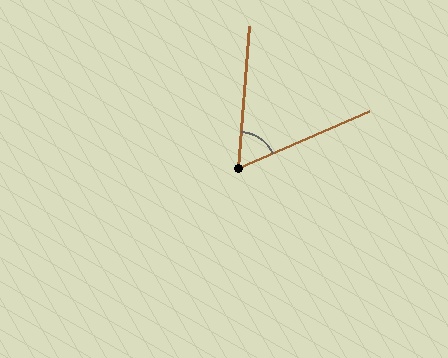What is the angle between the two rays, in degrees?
Approximately 62 degrees.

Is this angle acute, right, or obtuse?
It is acute.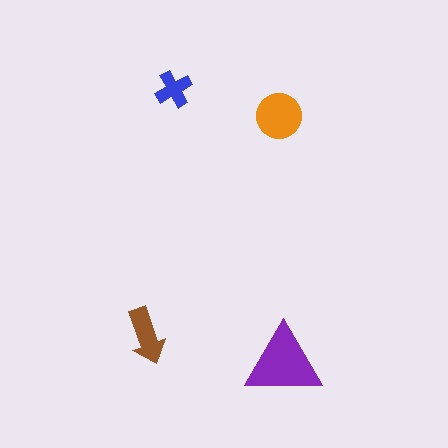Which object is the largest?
The purple triangle.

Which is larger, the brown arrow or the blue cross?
The brown arrow.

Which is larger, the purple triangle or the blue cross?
The purple triangle.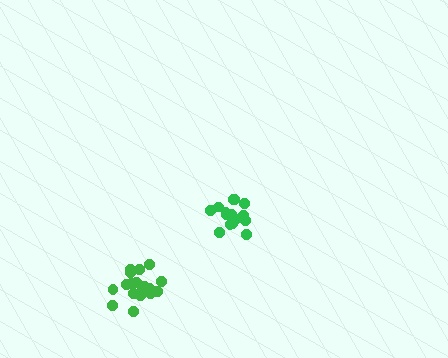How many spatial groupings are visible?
There are 2 spatial groupings.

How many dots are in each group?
Group 1: 16 dots, Group 2: 19 dots (35 total).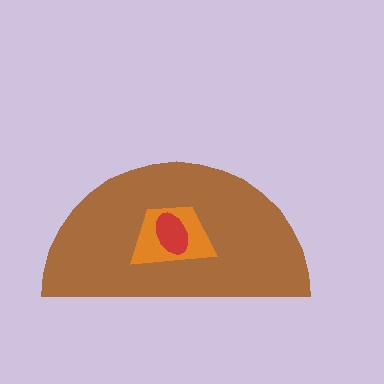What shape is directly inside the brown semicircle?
The orange trapezoid.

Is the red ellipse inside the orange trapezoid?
Yes.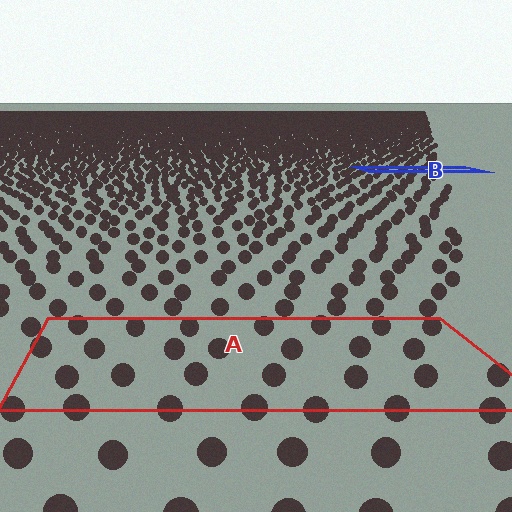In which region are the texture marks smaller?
The texture marks are smaller in region B, because it is farther away.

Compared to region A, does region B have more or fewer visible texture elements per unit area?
Region B has more texture elements per unit area — they are packed more densely because it is farther away.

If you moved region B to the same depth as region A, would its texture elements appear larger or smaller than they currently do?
They would appear larger. At a closer depth, the same texture elements are projected at a bigger on-screen size.